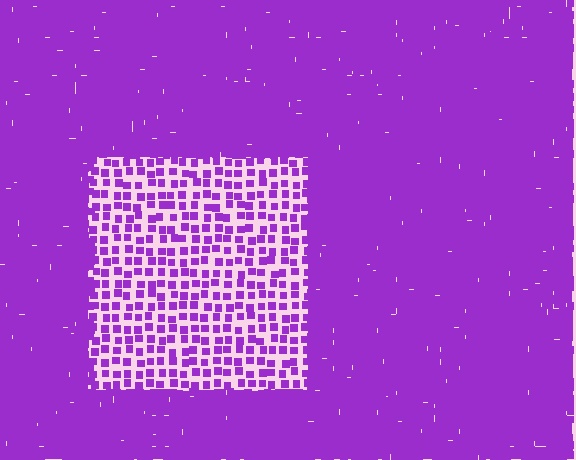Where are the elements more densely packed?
The elements are more densely packed outside the rectangle boundary.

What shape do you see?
I see a rectangle.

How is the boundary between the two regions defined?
The boundary is defined by a change in element density (approximately 3.1x ratio). All elements are the same color, size, and shape.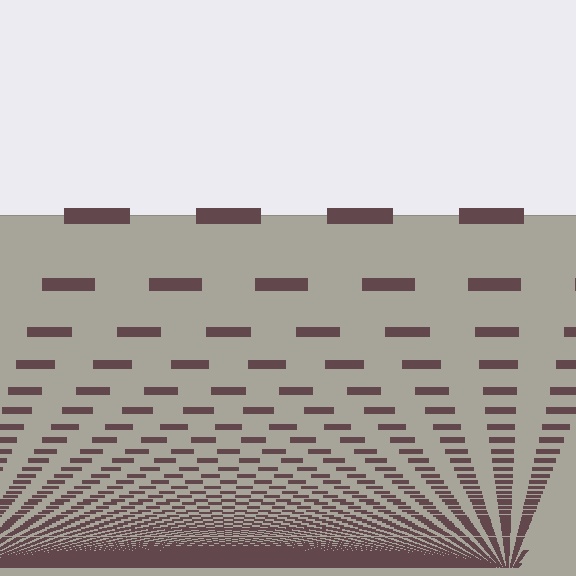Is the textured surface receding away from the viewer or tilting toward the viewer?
The surface appears to tilt toward the viewer. Texture elements get larger and sparser toward the top.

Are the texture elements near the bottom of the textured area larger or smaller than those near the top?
Smaller. The gradient is inverted — elements near the bottom are smaller and denser.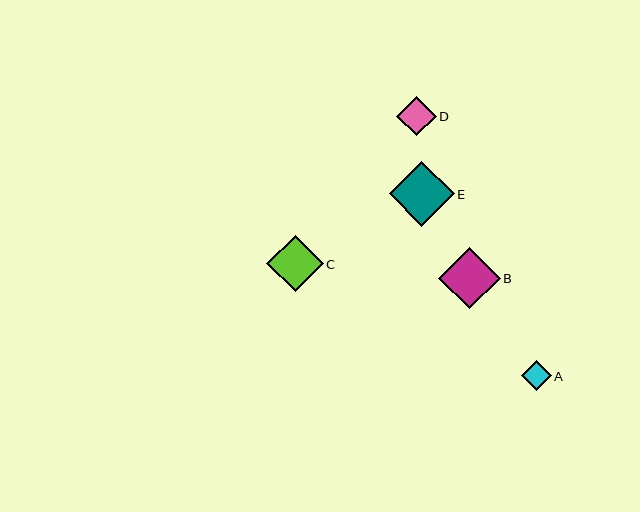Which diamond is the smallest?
Diamond A is the smallest with a size of approximately 30 pixels.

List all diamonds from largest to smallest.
From largest to smallest: E, B, C, D, A.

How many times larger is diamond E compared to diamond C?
Diamond E is approximately 1.2 times the size of diamond C.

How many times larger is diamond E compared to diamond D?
Diamond E is approximately 1.6 times the size of diamond D.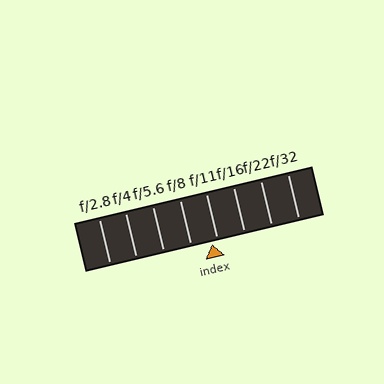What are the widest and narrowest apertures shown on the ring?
The widest aperture shown is f/2.8 and the narrowest is f/32.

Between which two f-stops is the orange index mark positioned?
The index mark is between f/8 and f/11.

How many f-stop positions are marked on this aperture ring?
There are 8 f-stop positions marked.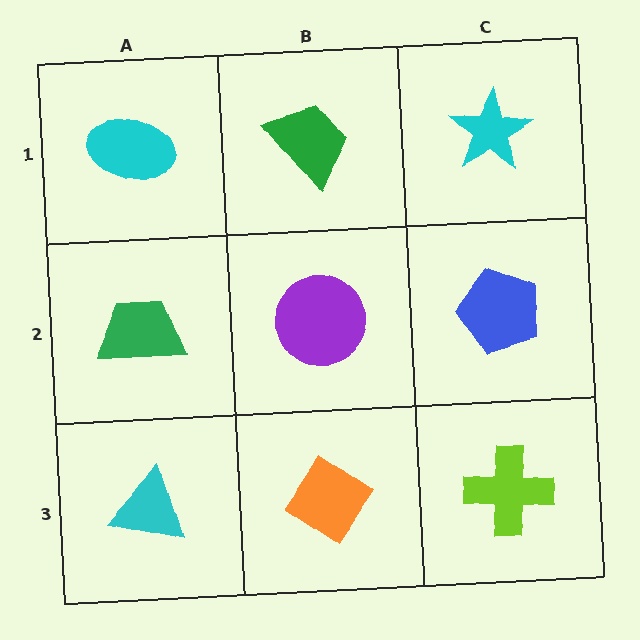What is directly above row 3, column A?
A green trapezoid.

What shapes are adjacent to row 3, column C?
A blue pentagon (row 2, column C), an orange diamond (row 3, column B).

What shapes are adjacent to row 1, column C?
A blue pentagon (row 2, column C), a green trapezoid (row 1, column B).